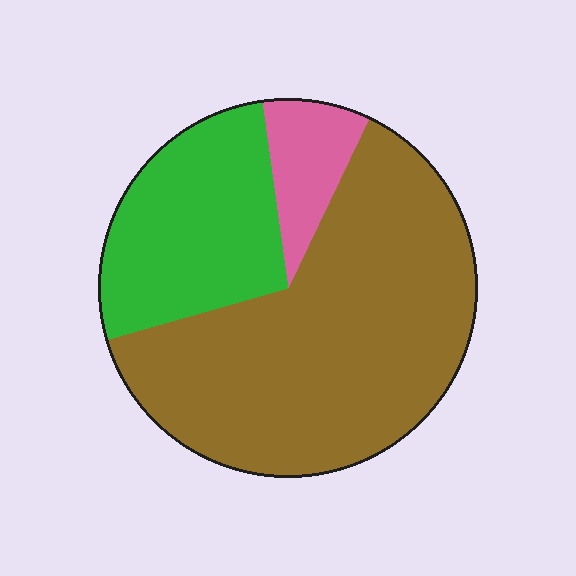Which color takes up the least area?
Pink, at roughly 10%.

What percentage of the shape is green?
Green takes up about one quarter (1/4) of the shape.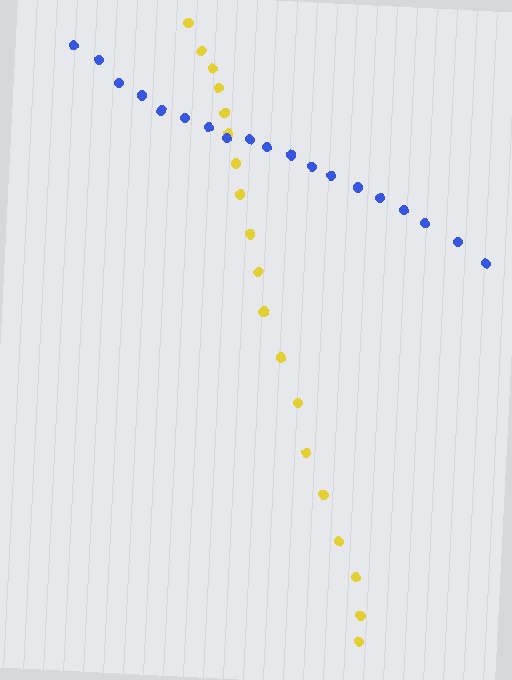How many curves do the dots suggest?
There are 2 distinct paths.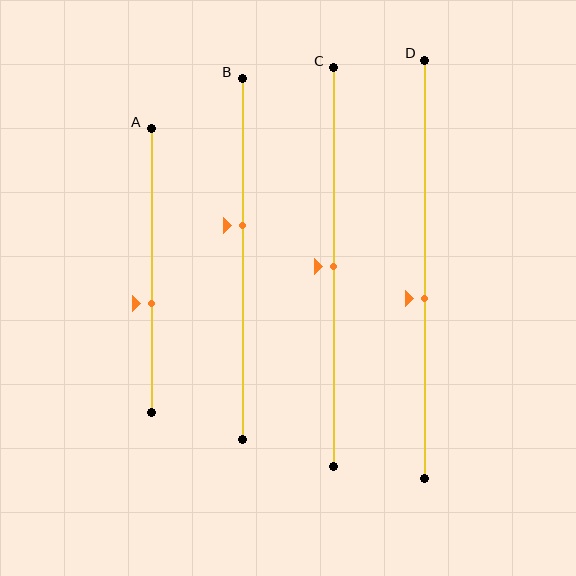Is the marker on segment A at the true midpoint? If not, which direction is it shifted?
No, the marker on segment A is shifted downward by about 12% of the segment length.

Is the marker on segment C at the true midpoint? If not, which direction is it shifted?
Yes, the marker on segment C is at the true midpoint.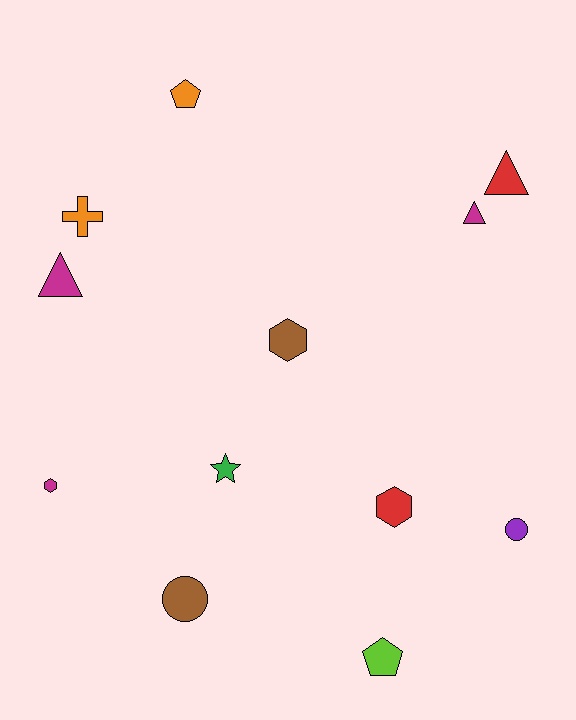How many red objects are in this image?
There are 2 red objects.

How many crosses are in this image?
There is 1 cross.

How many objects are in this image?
There are 12 objects.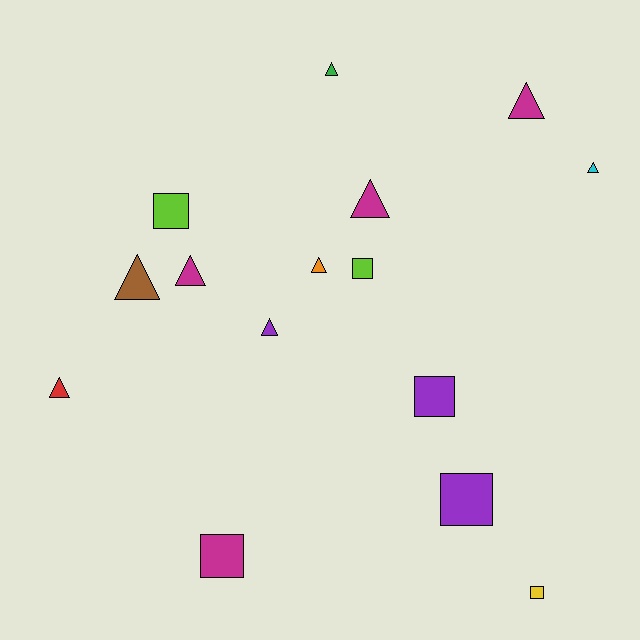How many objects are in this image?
There are 15 objects.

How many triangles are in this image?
There are 9 triangles.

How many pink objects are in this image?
There are no pink objects.